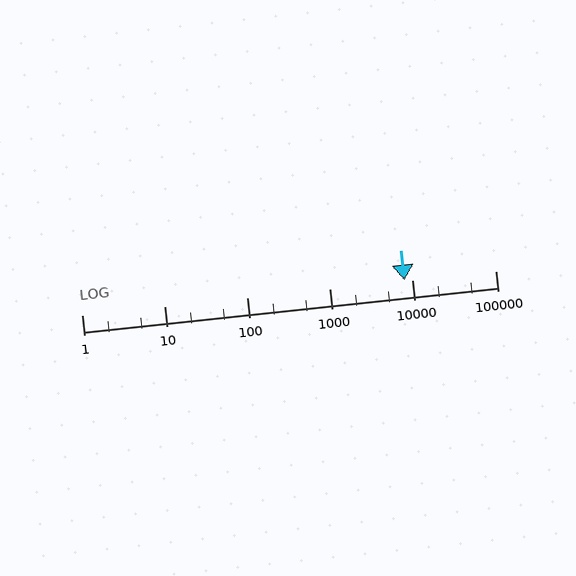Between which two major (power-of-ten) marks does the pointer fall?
The pointer is between 1000 and 10000.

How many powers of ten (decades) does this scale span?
The scale spans 5 decades, from 1 to 100000.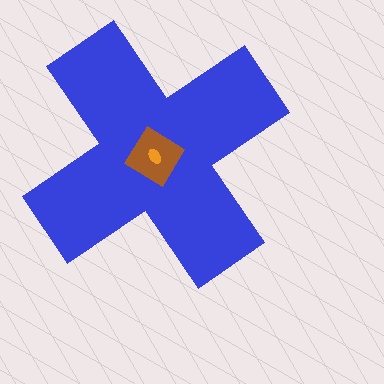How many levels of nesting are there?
3.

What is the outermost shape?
The blue cross.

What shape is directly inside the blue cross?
The brown diamond.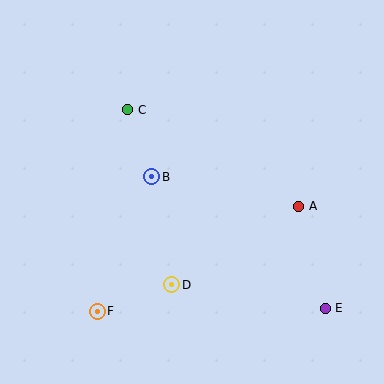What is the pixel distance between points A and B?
The distance between A and B is 150 pixels.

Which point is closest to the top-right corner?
Point A is closest to the top-right corner.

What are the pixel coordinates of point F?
Point F is at (97, 311).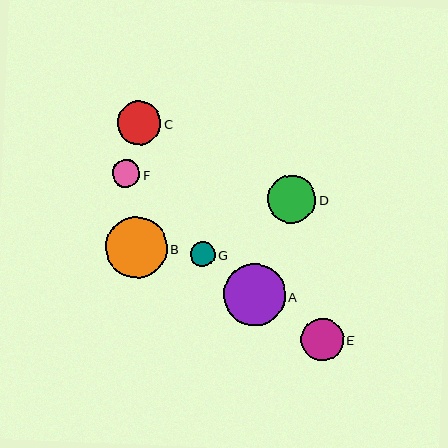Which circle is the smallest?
Circle G is the smallest with a size of approximately 25 pixels.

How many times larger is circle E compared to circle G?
Circle E is approximately 1.7 times the size of circle G.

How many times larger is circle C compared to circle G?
Circle C is approximately 1.7 times the size of circle G.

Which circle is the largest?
Circle A is the largest with a size of approximately 62 pixels.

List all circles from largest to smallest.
From largest to smallest: A, B, D, C, E, F, G.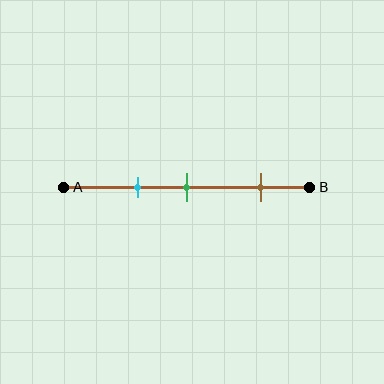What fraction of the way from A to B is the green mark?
The green mark is approximately 50% (0.5) of the way from A to B.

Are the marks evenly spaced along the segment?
No, the marks are not evenly spaced.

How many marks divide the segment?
There are 3 marks dividing the segment.